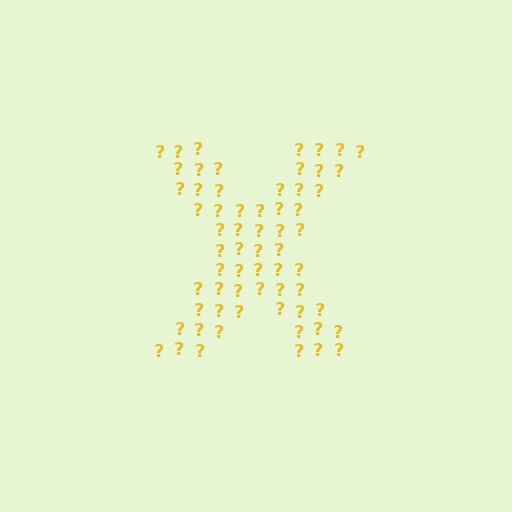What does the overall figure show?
The overall figure shows the letter X.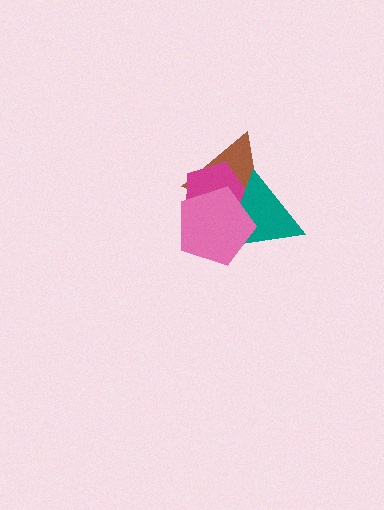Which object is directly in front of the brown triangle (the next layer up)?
The magenta pentagon is directly in front of the brown triangle.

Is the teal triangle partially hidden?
Yes, it is partially covered by another shape.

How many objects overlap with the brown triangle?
3 objects overlap with the brown triangle.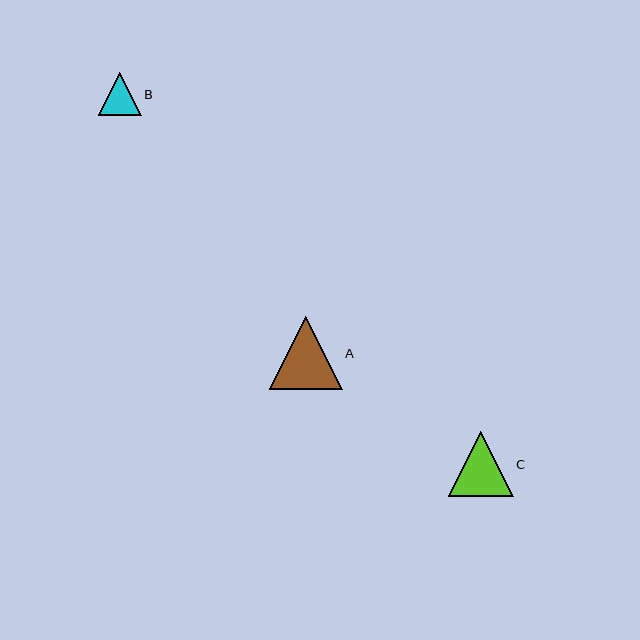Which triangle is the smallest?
Triangle B is the smallest with a size of approximately 43 pixels.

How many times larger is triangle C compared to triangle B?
Triangle C is approximately 1.5 times the size of triangle B.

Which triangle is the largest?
Triangle A is the largest with a size of approximately 73 pixels.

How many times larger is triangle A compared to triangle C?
Triangle A is approximately 1.1 times the size of triangle C.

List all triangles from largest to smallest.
From largest to smallest: A, C, B.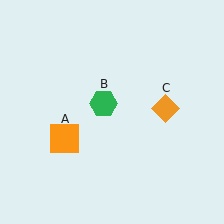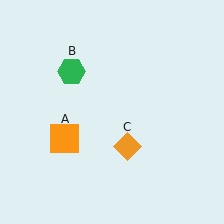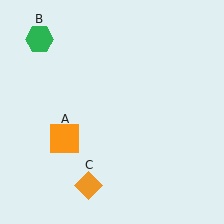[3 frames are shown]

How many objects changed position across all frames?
2 objects changed position: green hexagon (object B), orange diamond (object C).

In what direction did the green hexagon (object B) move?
The green hexagon (object B) moved up and to the left.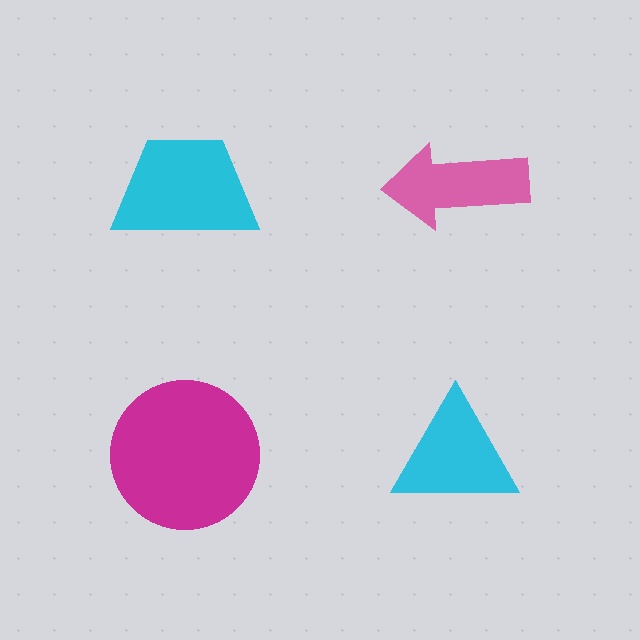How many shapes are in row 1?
2 shapes.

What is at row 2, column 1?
A magenta circle.